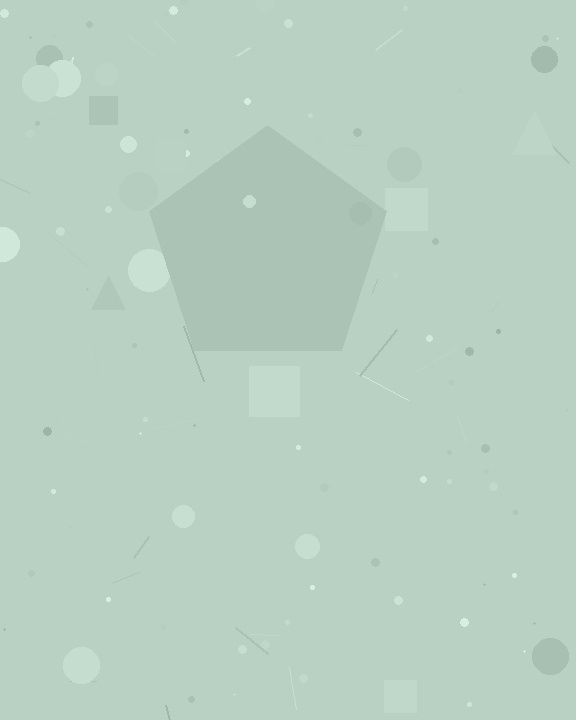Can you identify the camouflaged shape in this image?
The camouflaged shape is a pentagon.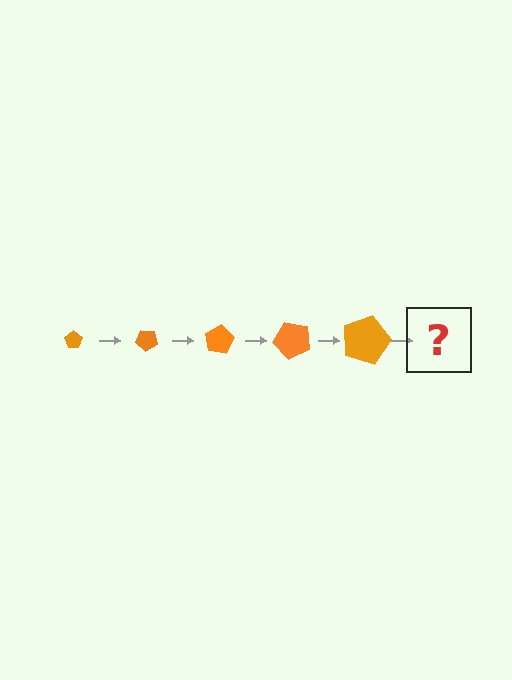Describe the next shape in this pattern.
It should be a pentagon, larger than the previous one and rotated 200 degrees from the start.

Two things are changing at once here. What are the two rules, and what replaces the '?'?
The two rules are that the pentagon grows larger each step and it rotates 40 degrees each step. The '?' should be a pentagon, larger than the previous one and rotated 200 degrees from the start.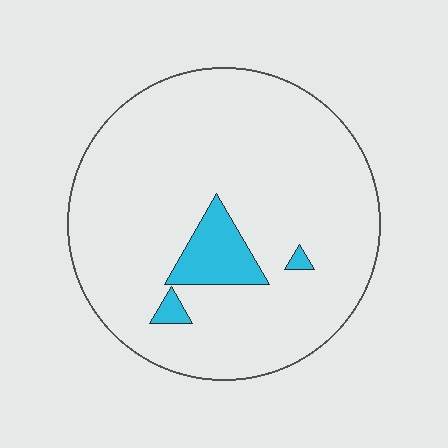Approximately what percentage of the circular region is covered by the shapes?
Approximately 10%.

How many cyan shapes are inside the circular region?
3.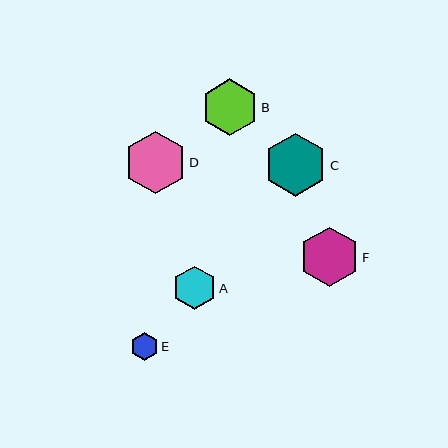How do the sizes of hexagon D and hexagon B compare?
Hexagon D and hexagon B are approximately the same size.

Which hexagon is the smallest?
Hexagon E is the smallest with a size of approximately 27 pixels.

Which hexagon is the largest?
Hexagon C is the largest with a size of approximately 63 pixels.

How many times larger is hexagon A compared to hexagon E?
Hexagon A is approximately 1.6 times the size of hexagon E.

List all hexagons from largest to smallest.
From largest to smallest: C, D, F, B, A, E.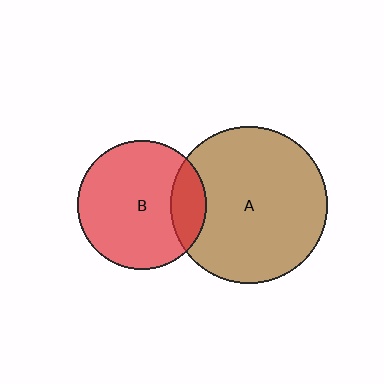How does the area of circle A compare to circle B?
Approximately 1.5 times.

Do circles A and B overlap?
Yes.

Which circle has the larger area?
Circle A (brown).